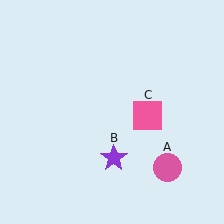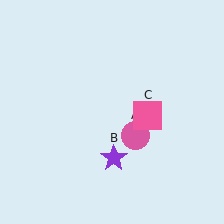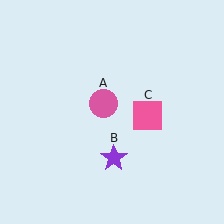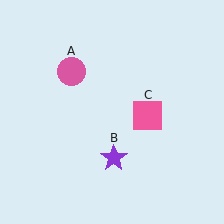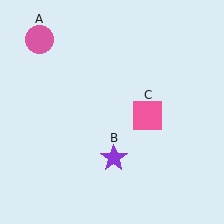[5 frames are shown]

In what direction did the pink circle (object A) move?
The pink circle (object A) moved up and to the left.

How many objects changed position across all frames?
1 object changed position: pink circle (object A).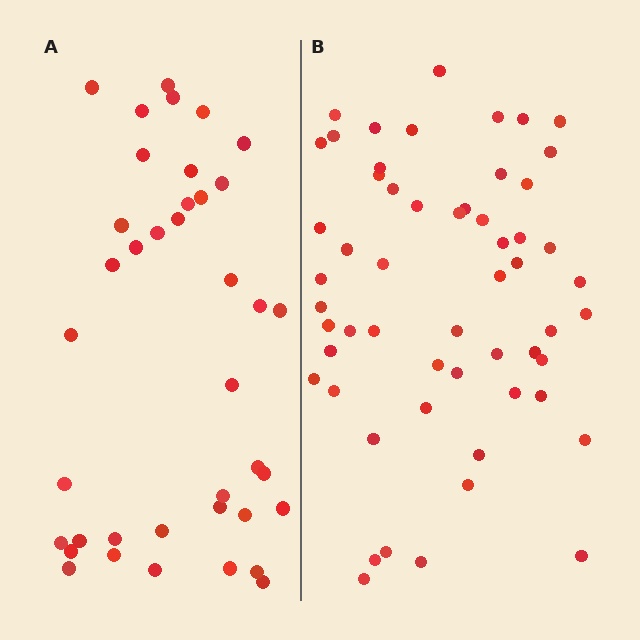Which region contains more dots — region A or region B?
Region B (the right region) has more dots.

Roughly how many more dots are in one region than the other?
Region B has approximately 15 more dots than region A.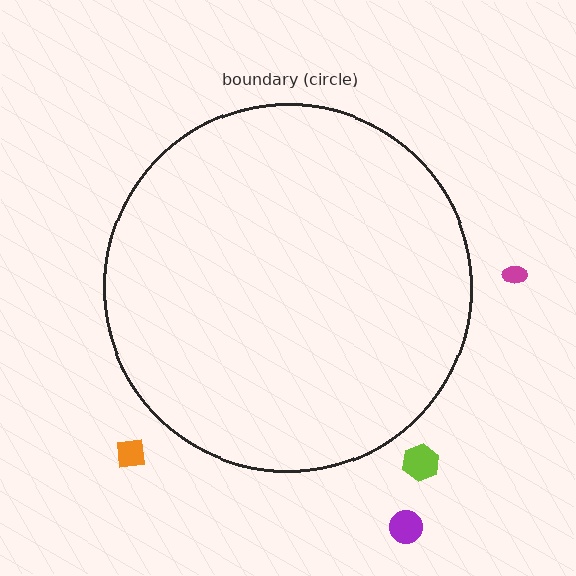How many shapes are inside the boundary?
0 inside, 4 outside.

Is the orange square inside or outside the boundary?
Outside.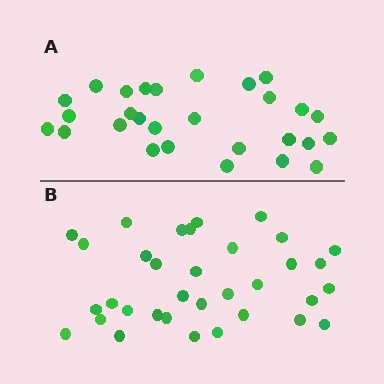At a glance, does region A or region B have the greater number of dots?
Region B (the bottom region) has more dots.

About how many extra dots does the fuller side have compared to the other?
Region B has about 6 more dots than region A.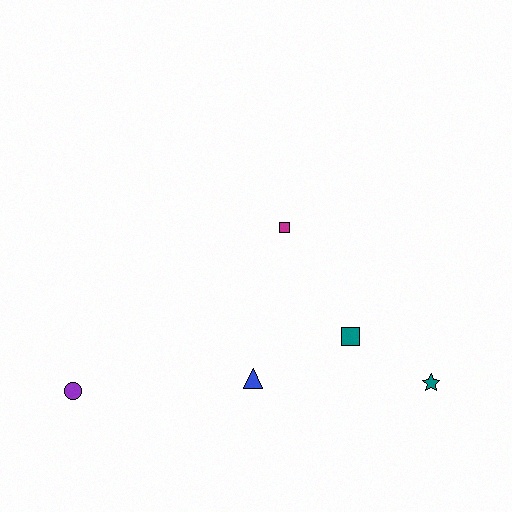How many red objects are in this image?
There are no red objects.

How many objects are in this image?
There are 5 objects.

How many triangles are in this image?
There is 1 triangle.